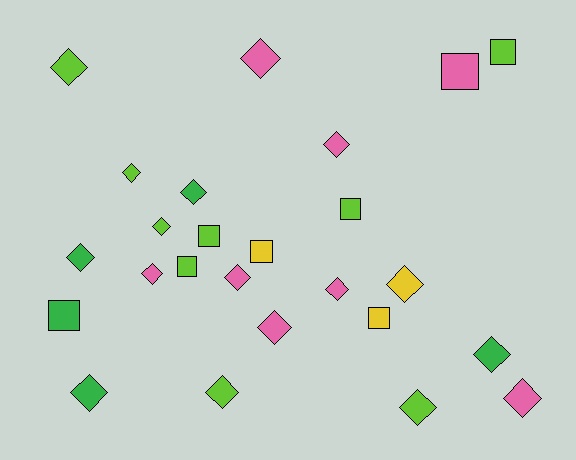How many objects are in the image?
There are 25 objects.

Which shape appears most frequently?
Diamond, with 17 objects.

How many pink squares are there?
There is 1 pink square.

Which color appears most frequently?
Lime, with 9 objects.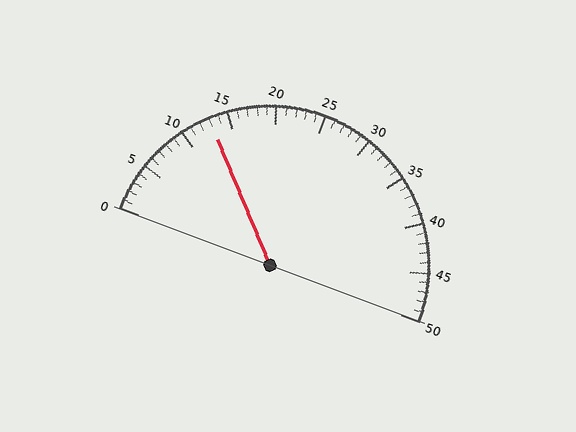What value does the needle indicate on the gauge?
The needle indicates approximately 13.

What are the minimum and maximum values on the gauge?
The gauge ranges from 0 to 50.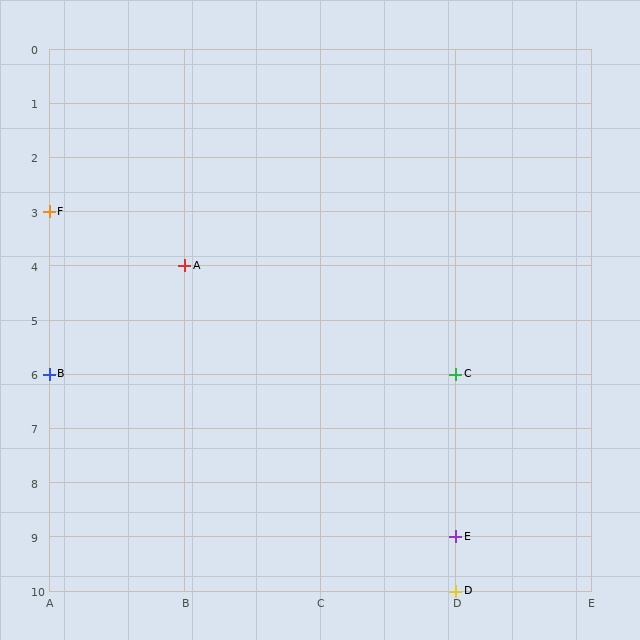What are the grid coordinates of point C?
Point C is at grid coordinates (D, 6).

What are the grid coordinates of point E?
Point E is at grid coordinates (D, 9).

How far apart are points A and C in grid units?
Points A and C are 2 columns and 2 rows apart (about 2.8 grid units diagonally).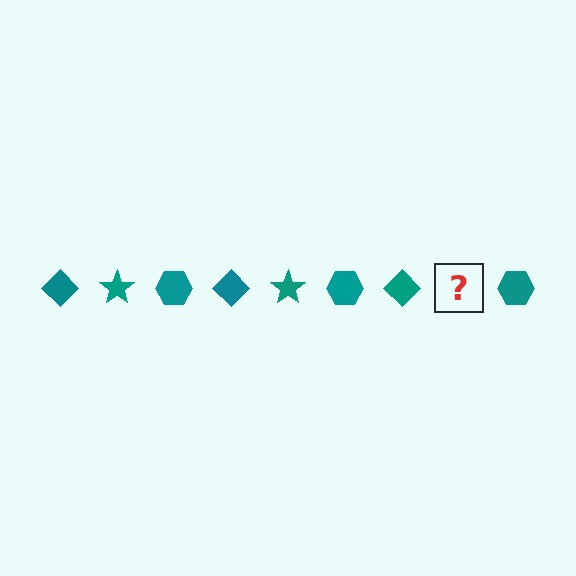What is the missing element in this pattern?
The missing element is a teal star.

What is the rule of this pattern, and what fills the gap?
The rule is that the pattern cycles through diamond, star, hexagon shapes in teal. The gap should be filled with a teal star.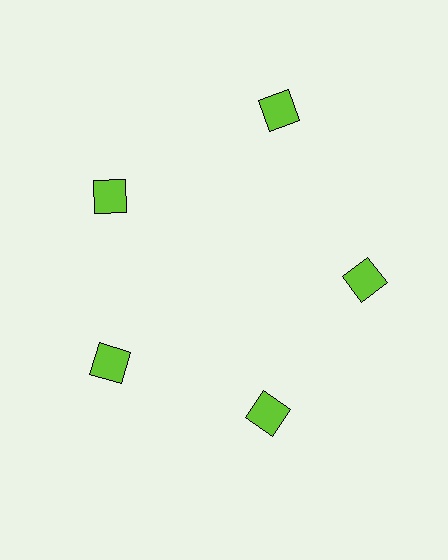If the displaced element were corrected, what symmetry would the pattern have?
It would have 5-fold rotational symmetry — the pattern would map onto itself every 72 degrees.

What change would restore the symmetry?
The symmetry would be restored by moving it inward, back onto the ring so that all 5 squares sit at equal angles and equal distance from the center.